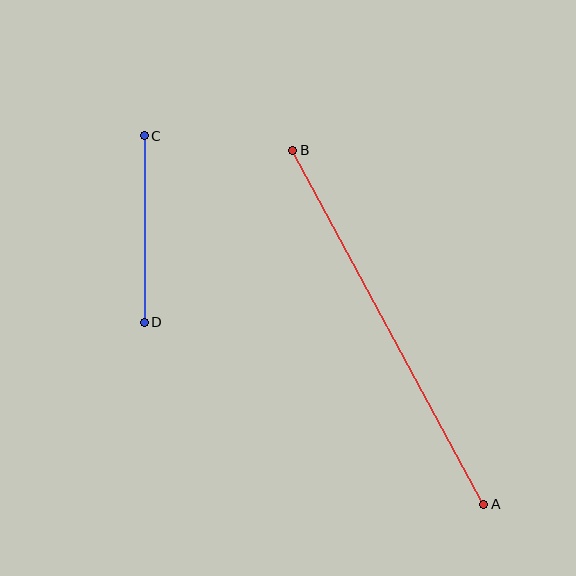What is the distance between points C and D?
The distance is approximately 186 pixels.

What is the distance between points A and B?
The distance is approximately 402 pixels.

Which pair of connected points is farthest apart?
Points A and B are farthest apart.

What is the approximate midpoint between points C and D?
The midpoint is at approximately (144, 229) pixels.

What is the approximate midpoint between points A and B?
The midpoint is at approximately (388, 327) pixels.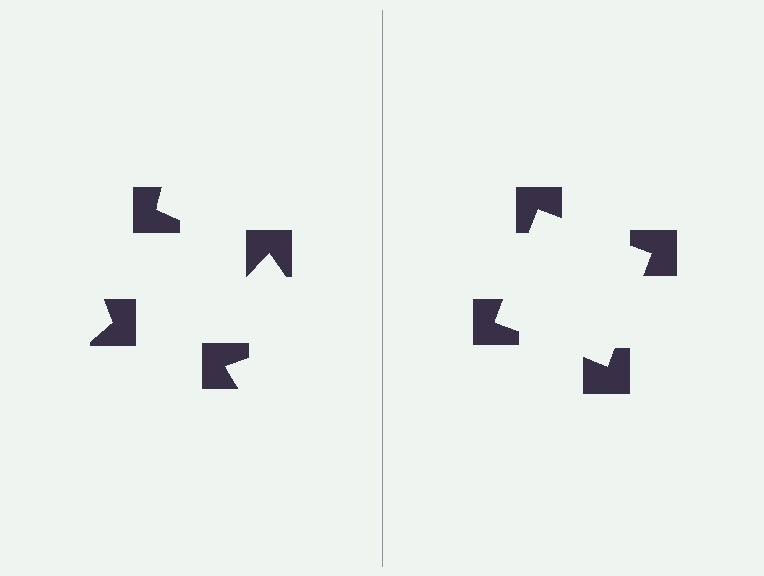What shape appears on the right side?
An illusory square.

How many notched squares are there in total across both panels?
8 — 4 on each side.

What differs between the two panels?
The notched squares are positioned identically on both sides; only the wedge orientations differ. On the right they align to a square; on the left they are misaligned.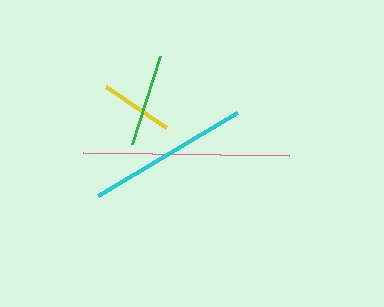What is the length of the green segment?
The green segment is approximately 93 pixels long.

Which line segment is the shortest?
The yellow line is the shortest at approximately 74 pixels.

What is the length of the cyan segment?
The cyan segment is approximately 162 pixels long.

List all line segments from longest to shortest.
From longest to shortest: pink, cyan, green, yellow.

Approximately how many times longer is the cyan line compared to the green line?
The cyan line is approximately 1.8 times the length of the green line.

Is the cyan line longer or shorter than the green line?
The cyan line is longer than the green line.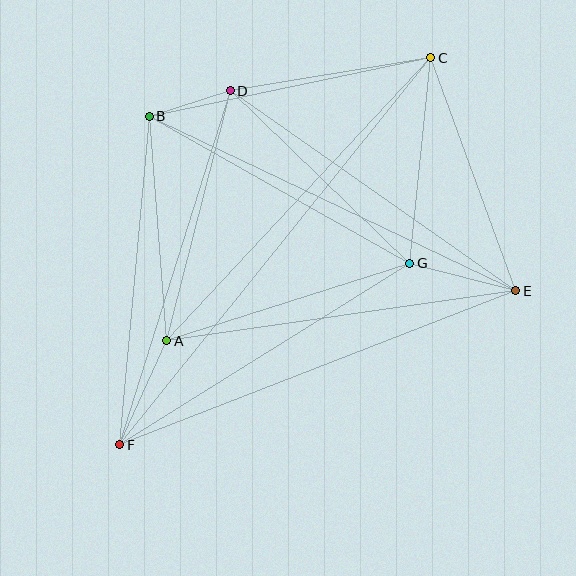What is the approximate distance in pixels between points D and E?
The distance between D and E is approximately 348 pixels.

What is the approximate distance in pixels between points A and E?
The distance between A and E is approximately 352 pixels.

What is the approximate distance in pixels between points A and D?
The distance between A and D is approximately 258 pixels.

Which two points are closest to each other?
Points B and D are closest to each other.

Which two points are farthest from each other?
Points C and F are farthest from each other.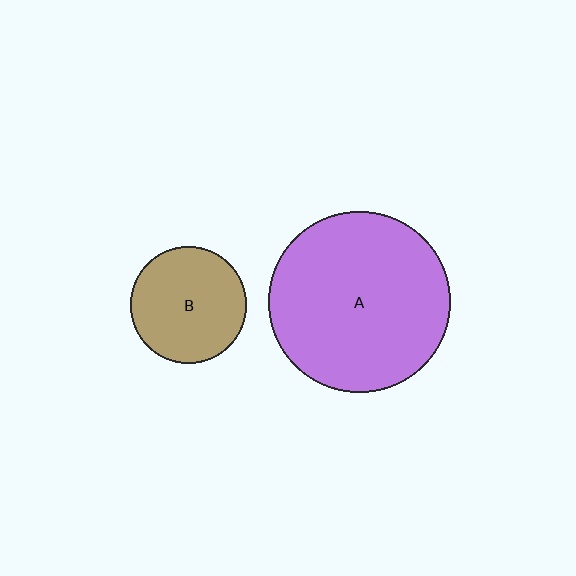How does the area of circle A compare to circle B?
Approximately 2.4 times.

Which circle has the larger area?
Circle A (purple).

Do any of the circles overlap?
No, none of the circles overlap.